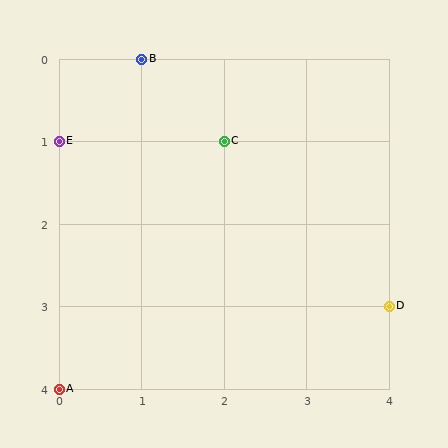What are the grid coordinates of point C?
Point C is at grid coordinates (2, 1).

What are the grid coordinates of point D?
Point D is at grid coordinates (4, 3).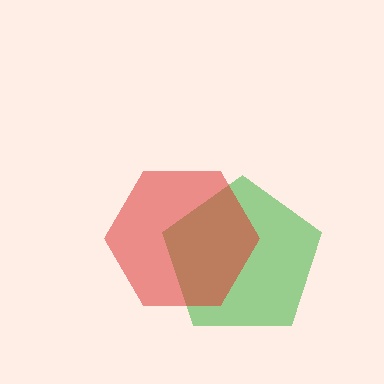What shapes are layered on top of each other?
The layered shapes are: a green pentagon, a red hexagon.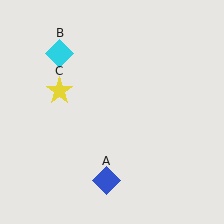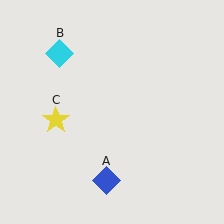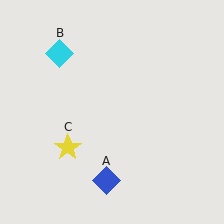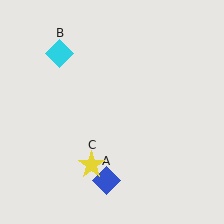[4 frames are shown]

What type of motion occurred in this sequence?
The yellow star (object C) rotated counterclockwise around the center of the scene.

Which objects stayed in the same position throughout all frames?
Blue diamond (object A) and cyan diamond (object B) remained stationary.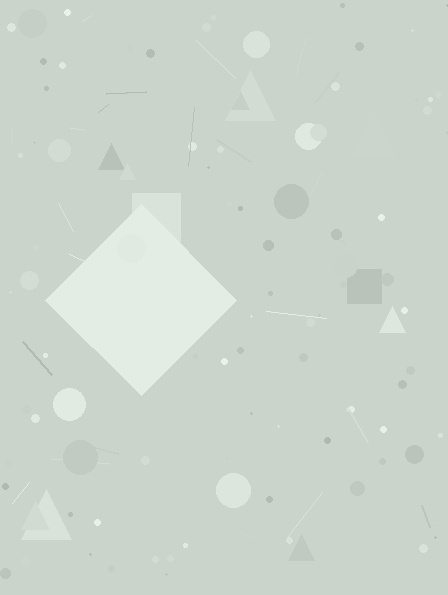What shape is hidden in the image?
A diamond is hidden in the image.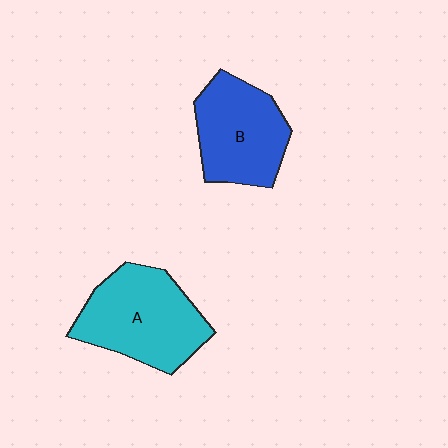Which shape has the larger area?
Shape A (cyan).